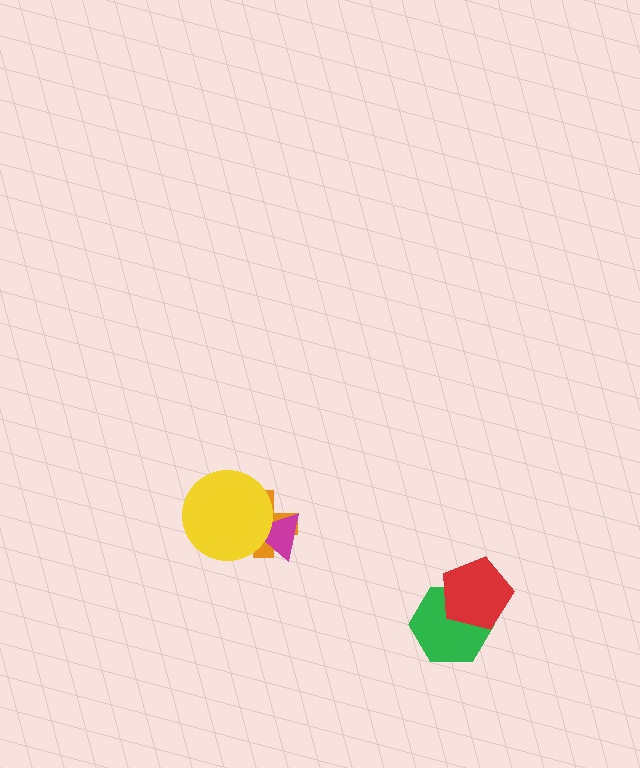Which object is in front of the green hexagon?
The red pentagon is in front of the green hexagon.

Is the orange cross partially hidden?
Yes, it is partially covered by another shape.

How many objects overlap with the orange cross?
2 objects overlap with the orange cross.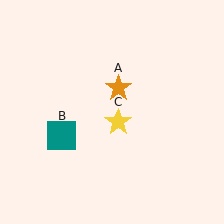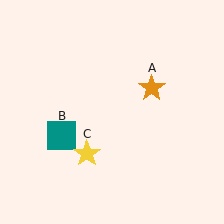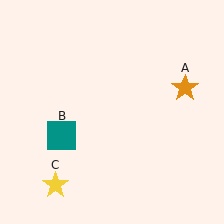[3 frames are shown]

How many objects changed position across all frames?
2 objects changed position: orange star (object A), yellow star (object C).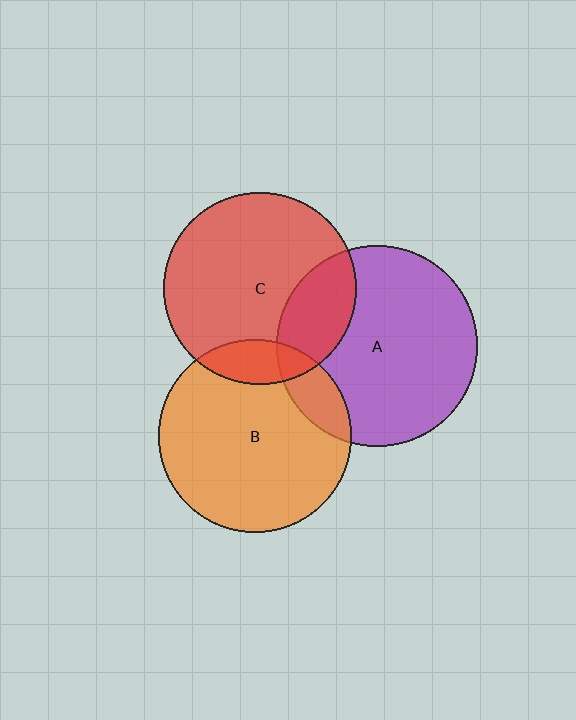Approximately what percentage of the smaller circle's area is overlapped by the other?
Approximately 15%.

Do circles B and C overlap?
Yes.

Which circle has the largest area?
Circle A (purple).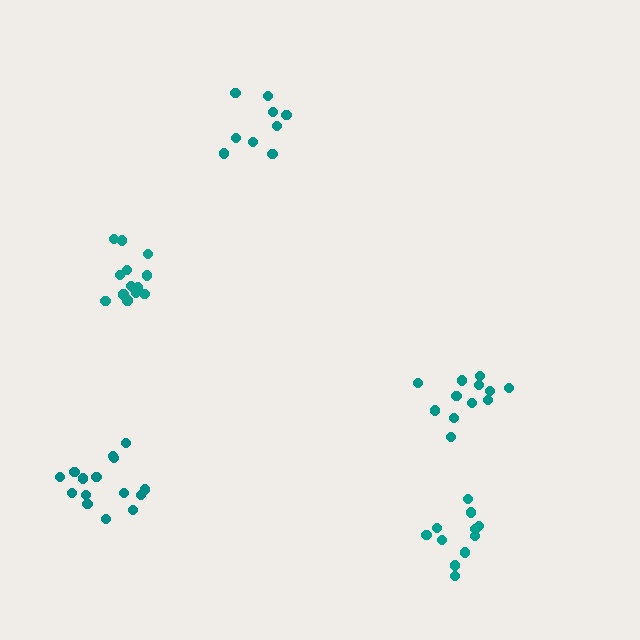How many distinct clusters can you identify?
There are 5 distinct clusters.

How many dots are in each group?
Group 1: 15 dots, Group 2: 12 dots, Group 3: 9 dots, Group 4: 14 dots, Group 5: 11 dots (61 total).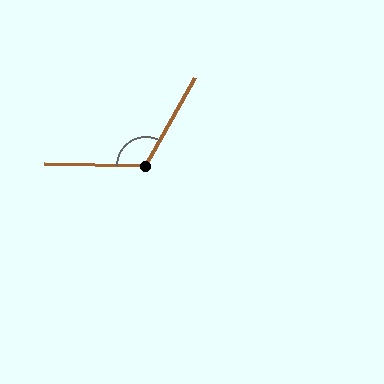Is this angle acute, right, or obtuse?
It is obtuse.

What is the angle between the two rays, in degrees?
Approximately 118 degrees.